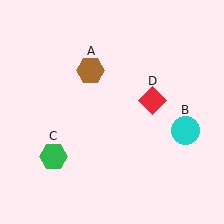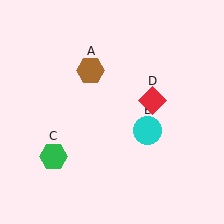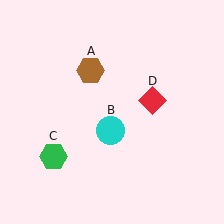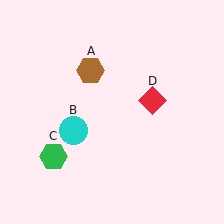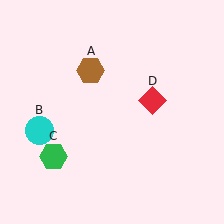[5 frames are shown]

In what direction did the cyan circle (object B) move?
The cyan circle (object B) moved left.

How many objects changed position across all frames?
1 object changed position: cyan circle (object B).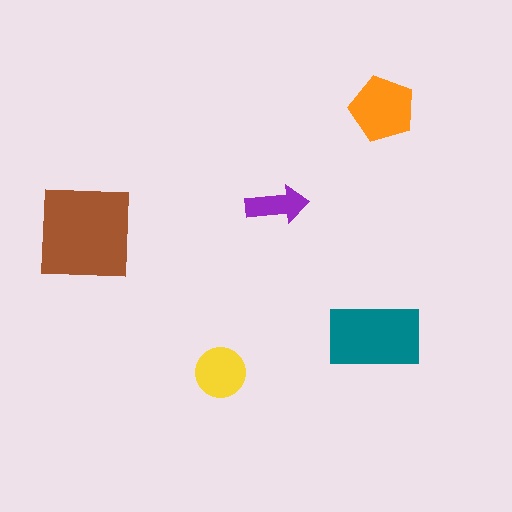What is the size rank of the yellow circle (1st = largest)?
4th.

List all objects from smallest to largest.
The purple arrow, the yellow circle, the orange pentagon, the teal rectangle, the brown square.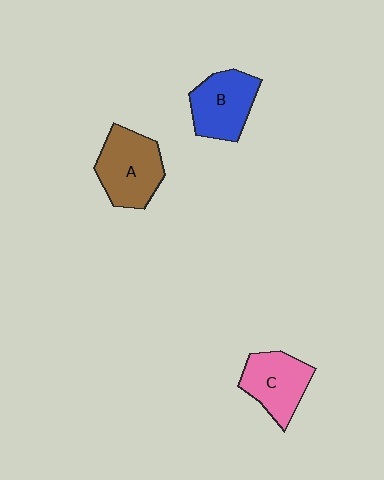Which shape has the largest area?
Shape A (brown).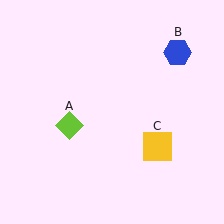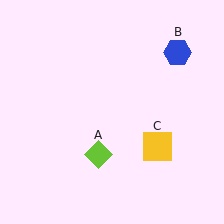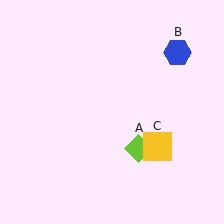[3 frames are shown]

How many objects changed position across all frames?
1 object changed position: lime diamond (object A).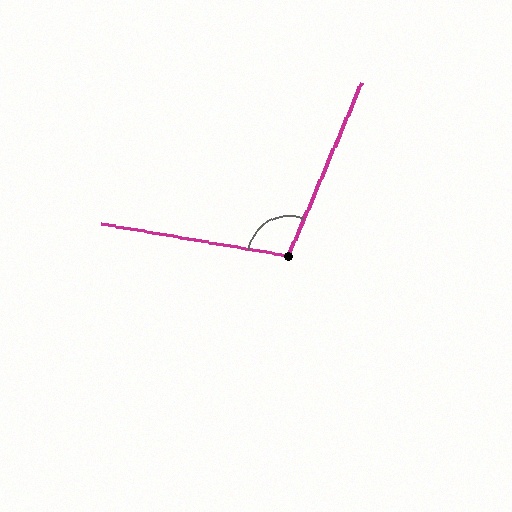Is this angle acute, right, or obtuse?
It is obtuse.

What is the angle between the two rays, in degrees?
Approximately 103 degrees.